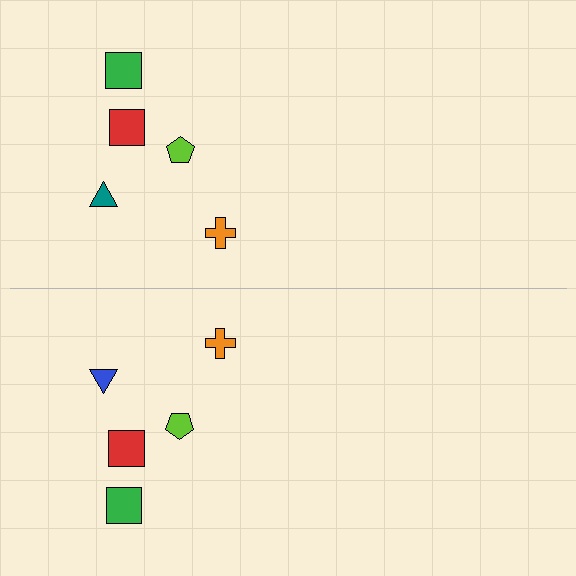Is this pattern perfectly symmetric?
No, the pattern is not perfectly symmetric. The blue triangle on the bottom side breaks the symmetry — its mirror counterpart is teal.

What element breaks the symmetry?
The blue triangle on the bottom side breaks the symmetry — its mirror counterpart is teal.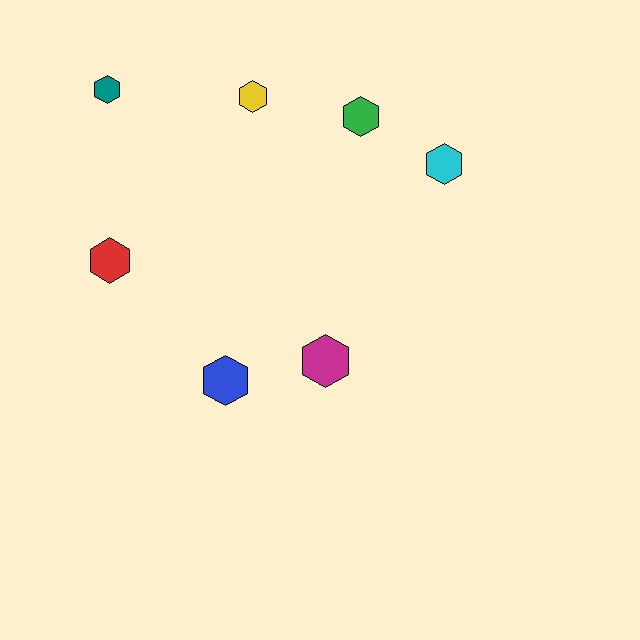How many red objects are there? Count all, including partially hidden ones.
There is 1 red object.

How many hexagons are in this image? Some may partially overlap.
There are 7 hexagons.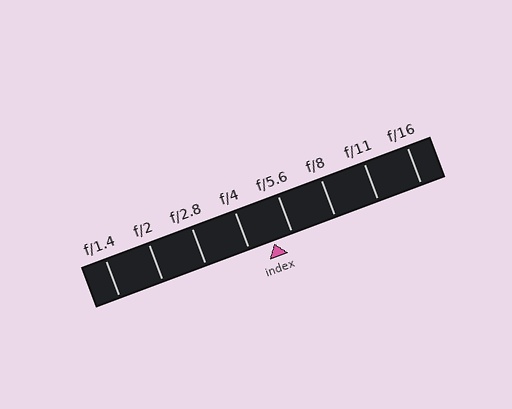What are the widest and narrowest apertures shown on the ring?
The widest aperture shown is f/1.4 and the narrowest is f/16.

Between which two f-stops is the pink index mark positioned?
The index mark is between f/4 and f/5.6.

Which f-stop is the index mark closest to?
The index mark is closest to f/5.6.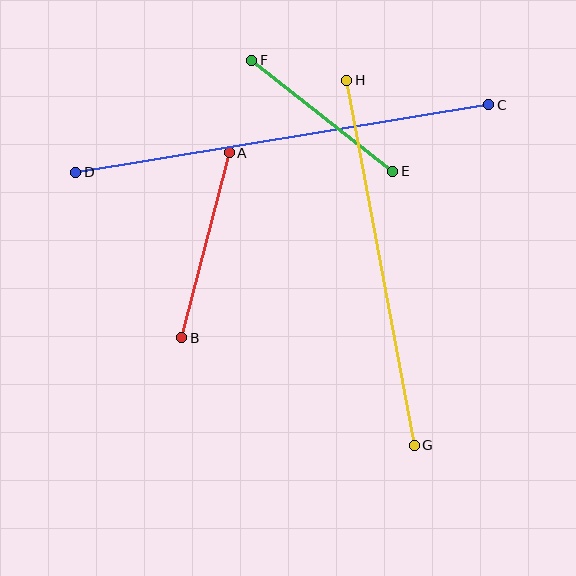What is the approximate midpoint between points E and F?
The midpoint is at approximately (322, 116) pixels.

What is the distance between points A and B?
The distance is approximately 191 pixels.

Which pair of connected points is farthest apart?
Points C and D are farthest apart.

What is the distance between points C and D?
The distance is approximately 419 pixels.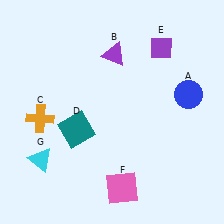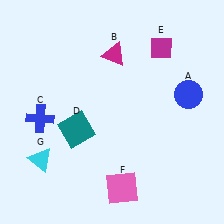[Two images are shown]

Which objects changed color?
B changed from purple to magenta. C changed from orange to blue. E changed from purple to magenta.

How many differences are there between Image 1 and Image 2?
There are 3 differences between the two images.